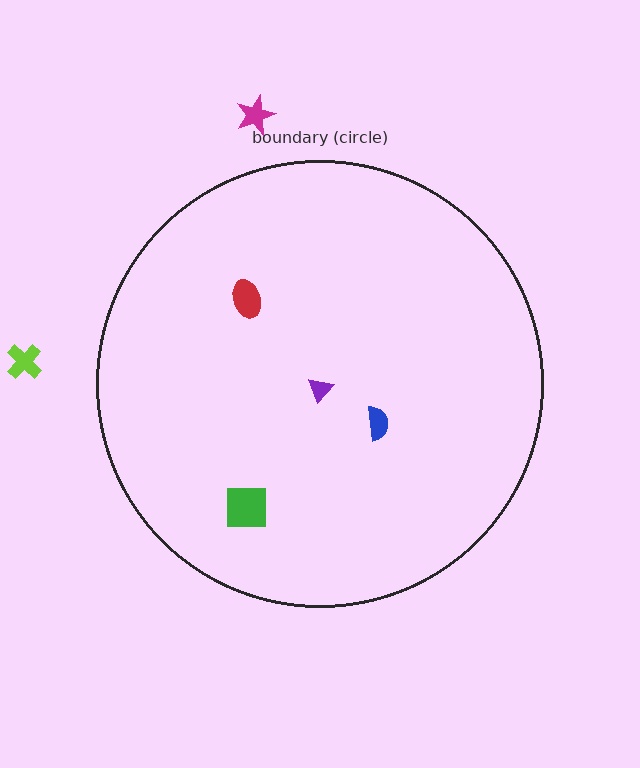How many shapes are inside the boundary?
4 inside, 2 outside.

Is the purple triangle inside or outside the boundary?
Inside.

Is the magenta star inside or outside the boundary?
Outside.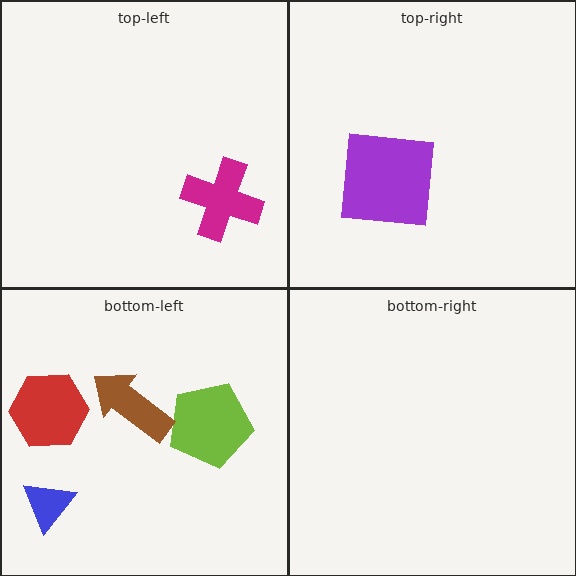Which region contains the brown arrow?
The bottom-left region.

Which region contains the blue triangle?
The bottom-left region.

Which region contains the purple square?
The top-right region.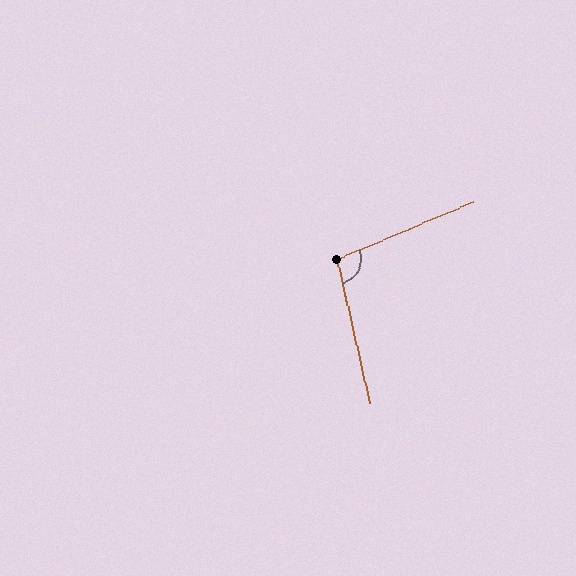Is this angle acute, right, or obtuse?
It is obtuse.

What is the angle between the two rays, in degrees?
Approximately 100 degrees.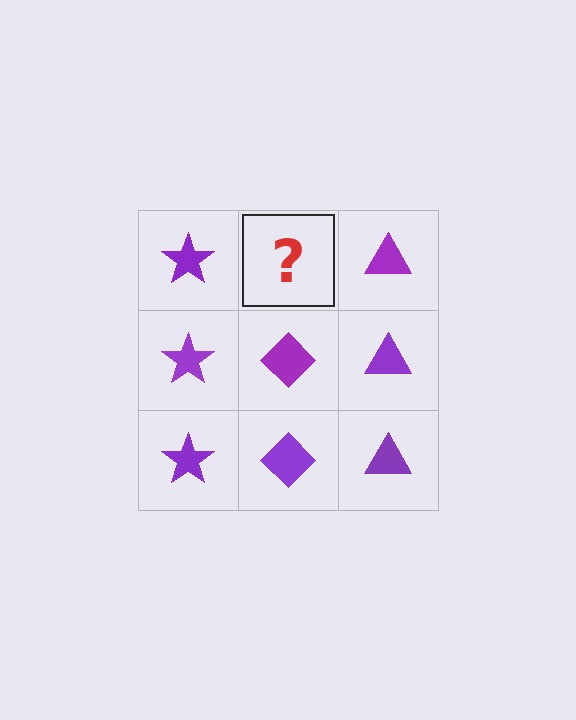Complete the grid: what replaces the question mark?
The question mark should be replaced with a purple diamond.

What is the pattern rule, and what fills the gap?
The rule is that each column has a consistent shape. The gap should be filled with a purple diamond.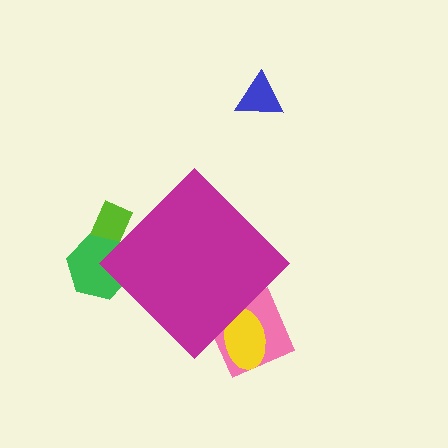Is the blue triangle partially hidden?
No, the blue triangle is fully visible.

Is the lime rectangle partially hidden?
Yes, the lime rectangle is partially hidden behind the magenta diamond.